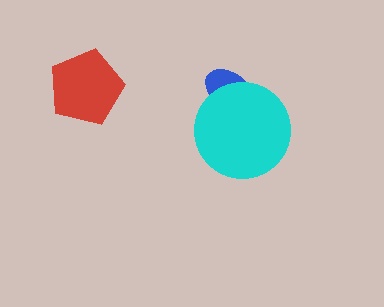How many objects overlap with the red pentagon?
0 objects overlap with the red pentagon.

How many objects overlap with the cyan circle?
1 object overlaps with the cyan circle.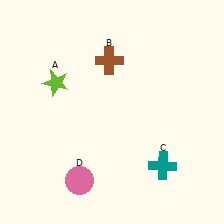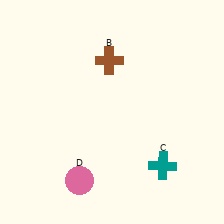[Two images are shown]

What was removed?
The lime star (A) was removed in Image 2.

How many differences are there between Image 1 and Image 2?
There is 1 difference between the two images.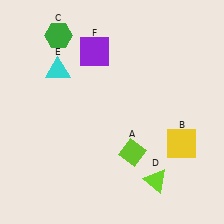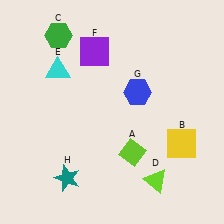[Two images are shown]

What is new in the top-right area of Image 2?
A blue hexagon (G) was added in the top-right area of Image 2.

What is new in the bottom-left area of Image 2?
A teal star (H) was added in the bottom-left area of Image 2.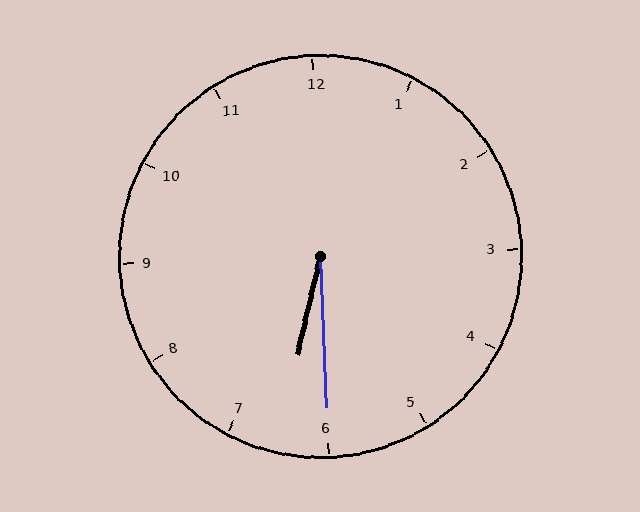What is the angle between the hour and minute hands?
Approximately 15 degrees.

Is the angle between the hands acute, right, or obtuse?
It is acute.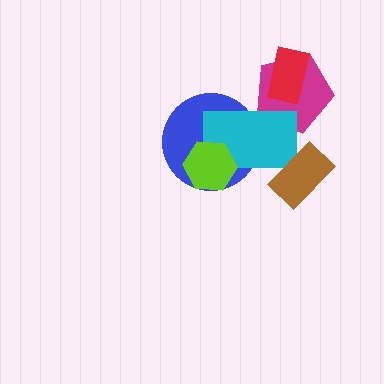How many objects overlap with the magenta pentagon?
2 objects overlap with the magenta pentagon.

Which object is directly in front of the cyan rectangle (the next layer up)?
The brown rectangle is directly in front of the cyan rectangle.